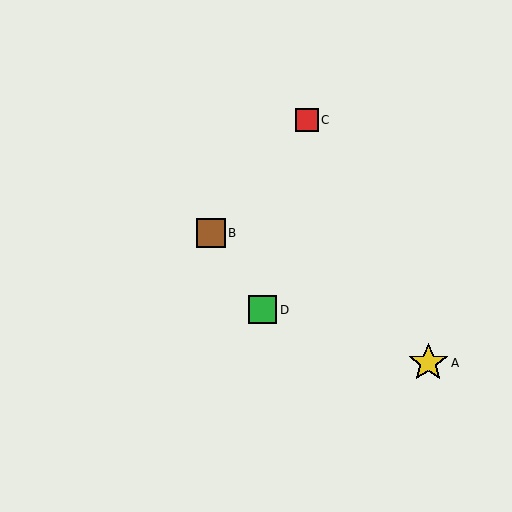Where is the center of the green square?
The center of the green square is at (263, 310).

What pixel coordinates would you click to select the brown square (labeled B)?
Click at (211, 233) to select the brown square B.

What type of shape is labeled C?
Shape C is a red square.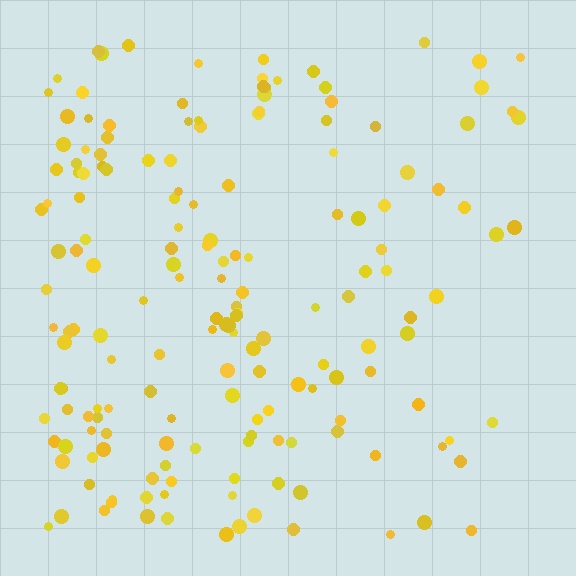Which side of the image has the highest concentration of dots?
The left.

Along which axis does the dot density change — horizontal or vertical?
Horizontal.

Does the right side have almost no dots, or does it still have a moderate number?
Still a moderate number, just noticeably fewer than the left.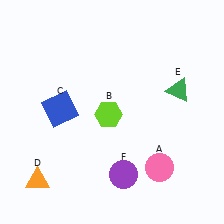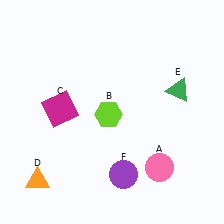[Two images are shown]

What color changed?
The square (C) changed from blue in Image 1 to magenta in Image 2.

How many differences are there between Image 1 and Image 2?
There is 1 difference between the two images.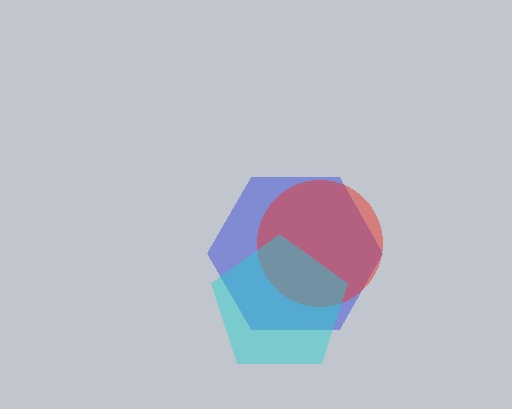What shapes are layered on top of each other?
The layered shapes are: a blue hexagon, a red circle, a cyan pentagon.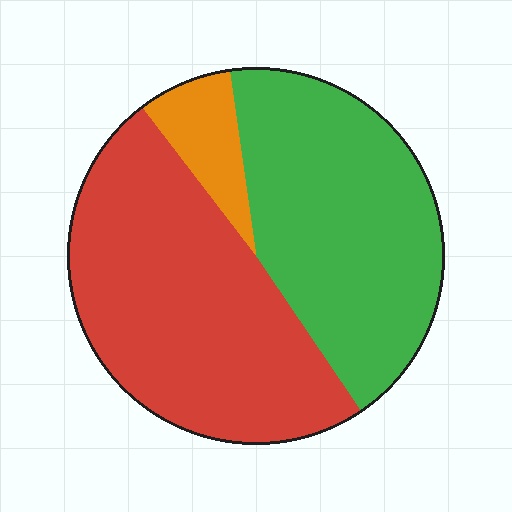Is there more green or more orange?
Green.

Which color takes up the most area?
Red, at roughly 50%.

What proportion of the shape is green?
Green takes up about two fifths (2/5) of the shape.